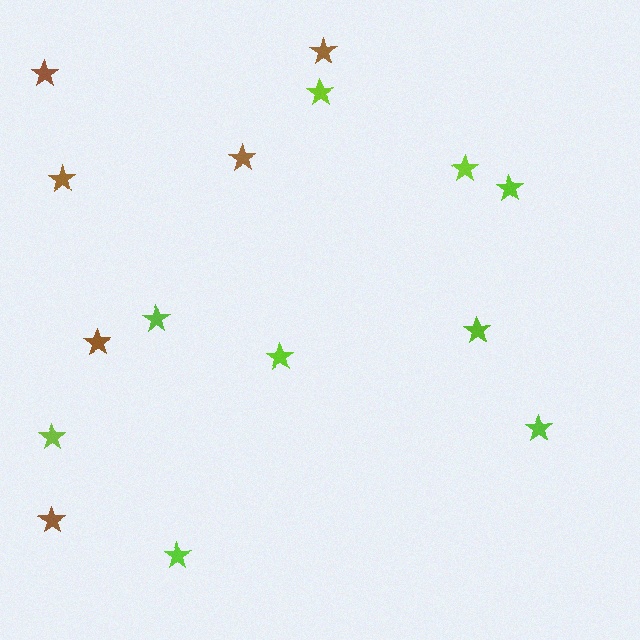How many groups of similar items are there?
There are 2 groups: one group of lime stars (9) and one group of brown stars (6).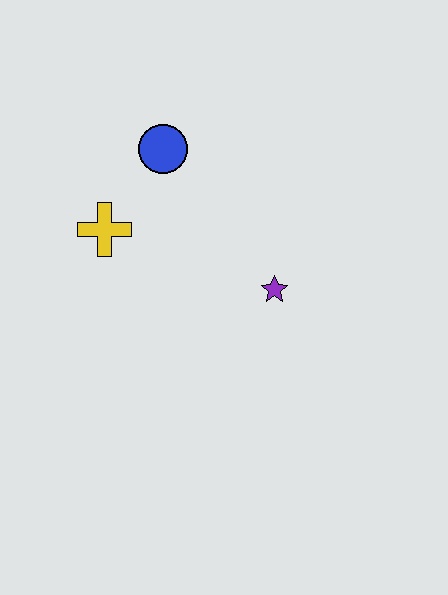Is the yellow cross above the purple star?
Yes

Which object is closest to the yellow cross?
The blue circle is closest to the yellow cross.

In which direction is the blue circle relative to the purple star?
The blue circle is above the purple star.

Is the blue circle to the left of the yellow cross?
No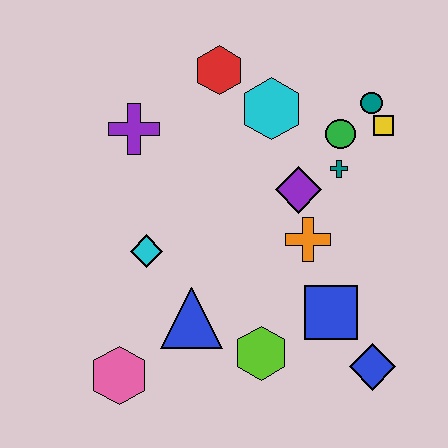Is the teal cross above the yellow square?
No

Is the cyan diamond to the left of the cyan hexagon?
Yes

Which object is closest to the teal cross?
The green circle is closest to the teal cross.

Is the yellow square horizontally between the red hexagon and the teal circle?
No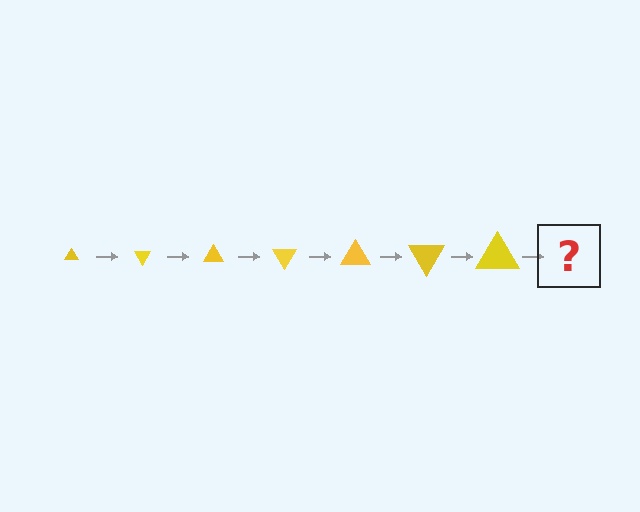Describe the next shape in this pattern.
It should be a triangle, larger than the previous one and rotated 420 degrees from the start.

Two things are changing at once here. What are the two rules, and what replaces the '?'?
The two rules are that the triangle grows larger each step and it rotates 60 degrees each step. The '?' should be a triangle, larger than the previous one and rotated 420 degrees from the start.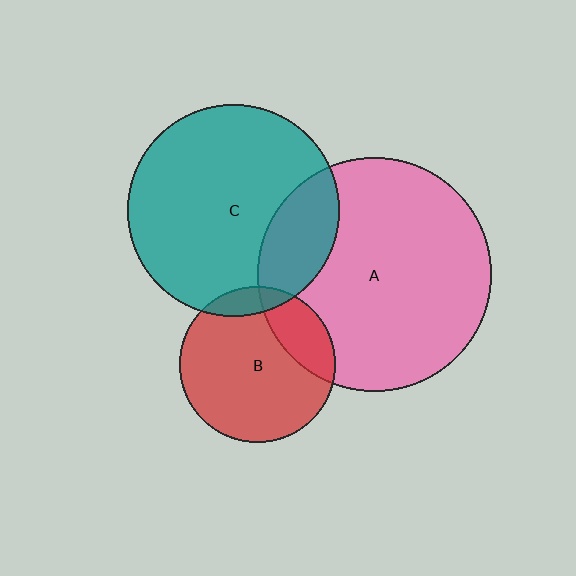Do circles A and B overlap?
Yes.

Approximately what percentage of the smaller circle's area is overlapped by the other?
Approximately 20%.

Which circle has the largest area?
Circle A (pink).